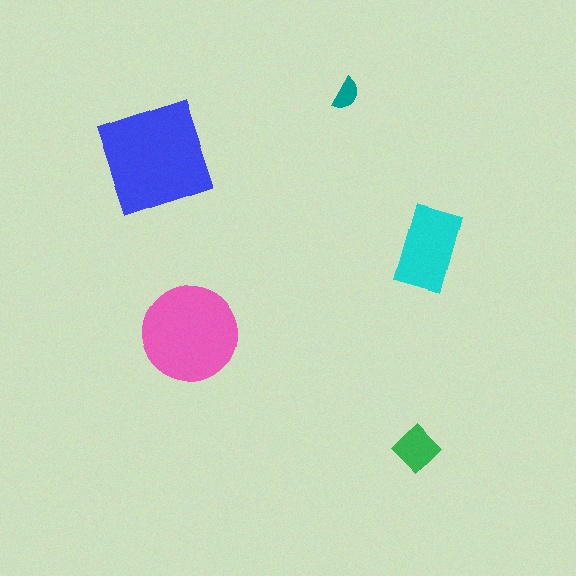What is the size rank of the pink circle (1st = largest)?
2nd.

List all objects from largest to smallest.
The blue square, the pink circle, the cyan rectangle, the green diamond, the teal semicircle.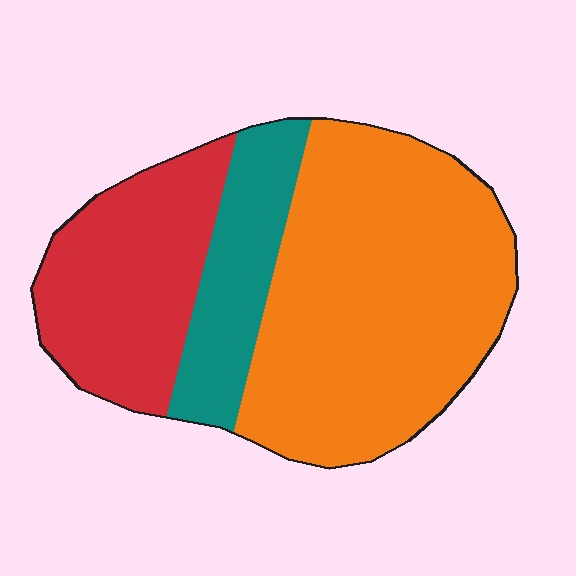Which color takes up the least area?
Teal, at roughly 15%.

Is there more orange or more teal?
Orange.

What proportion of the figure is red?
Red covers 27% of the figure.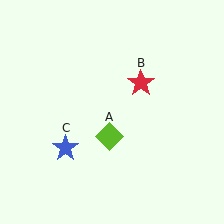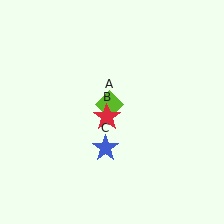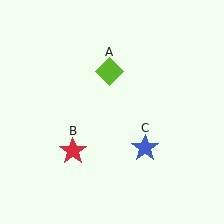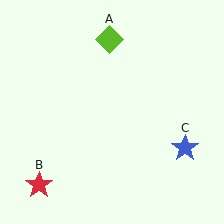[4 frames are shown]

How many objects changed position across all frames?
3 objects changed position: lime diamond (object A), red star (object B), blue star (object C).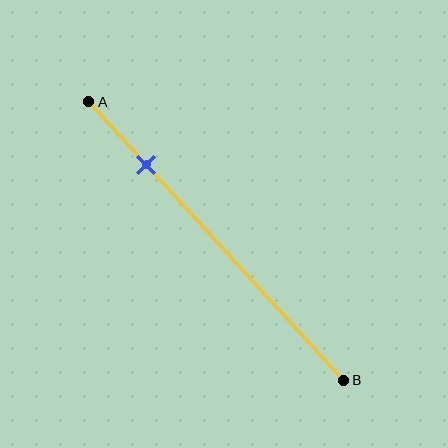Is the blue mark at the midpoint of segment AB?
No, the mark is at about 25% from A, not at the 50% midpoint.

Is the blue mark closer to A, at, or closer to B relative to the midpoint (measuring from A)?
The blue mark is closer to point A than the midpoint of segment AB.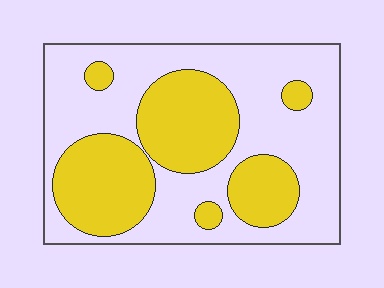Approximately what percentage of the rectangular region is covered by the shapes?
Approximately 40%.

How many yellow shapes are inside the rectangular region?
6.